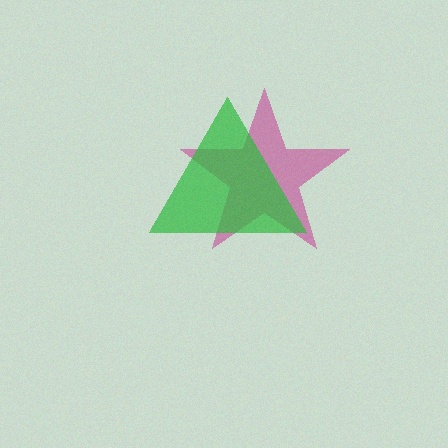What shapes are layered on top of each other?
The layered shapes are: a magenta star, a green triangle.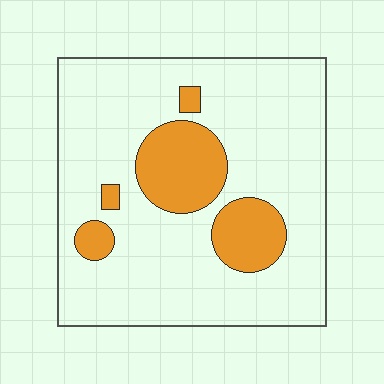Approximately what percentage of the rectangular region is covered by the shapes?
Approximately 20%.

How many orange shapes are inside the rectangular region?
5.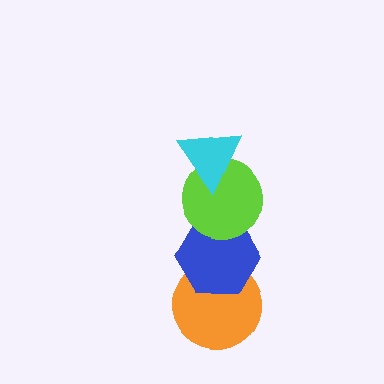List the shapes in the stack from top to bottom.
From top to bottom: the cyan triangle, the lime circle, the blue hexagon, the orange circle.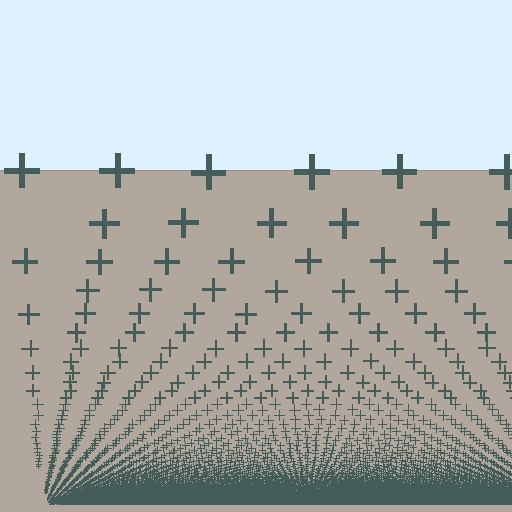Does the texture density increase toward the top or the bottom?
Density increases toward the bottom.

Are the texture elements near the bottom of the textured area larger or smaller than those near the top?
Smaller. The gradient is inverted — elements near the bottom are smaller and denser.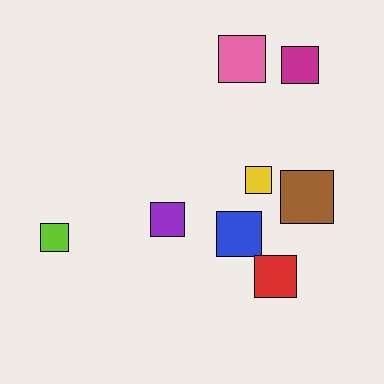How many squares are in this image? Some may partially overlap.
There are 8 squares.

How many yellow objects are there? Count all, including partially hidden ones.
There is 1 yellow object.